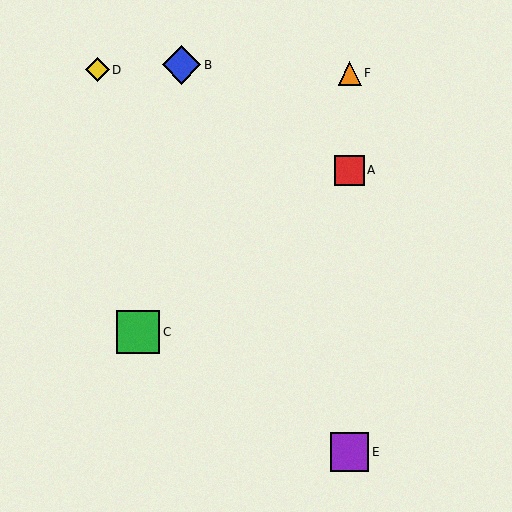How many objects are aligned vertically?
3 objects (A, E, F) are aligned vertically.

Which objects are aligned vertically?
Objects A, E, F are aligned vertically.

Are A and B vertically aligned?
No, A is at x≈350 and B is at x≈182.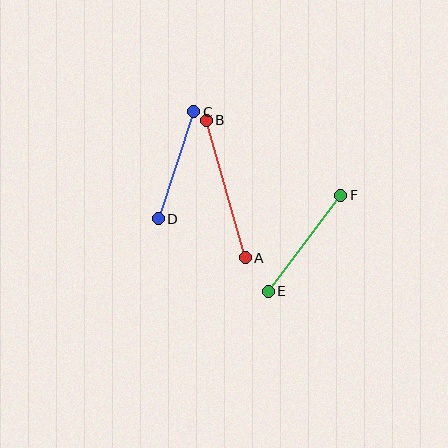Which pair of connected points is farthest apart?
Points A and B are farthest apart.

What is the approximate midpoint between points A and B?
The midpoint is at approximately (226, 189) pixels.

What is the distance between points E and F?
The distance is approximately 120 pixels.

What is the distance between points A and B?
The distance is approximately 143 pixels.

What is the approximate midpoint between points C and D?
The midpoint is at approximately (176, 165) pixels.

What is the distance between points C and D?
The distance is approximately 113 pixels.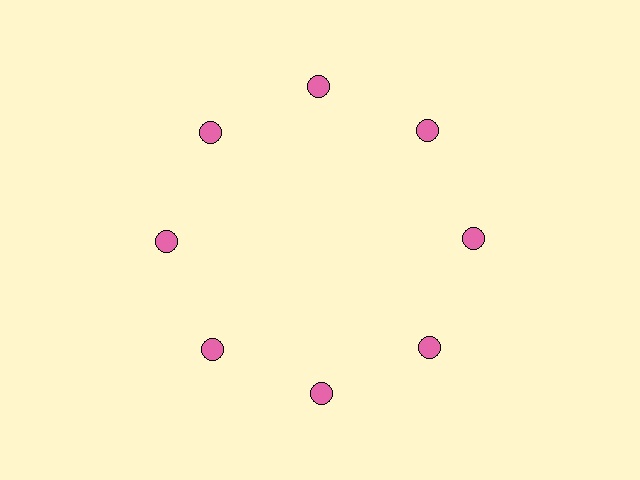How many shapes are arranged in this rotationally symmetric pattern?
There are 8 shapes, arranged in 8 groups of 1.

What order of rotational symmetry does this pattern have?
This pattern has 8-fold rotational symmetry.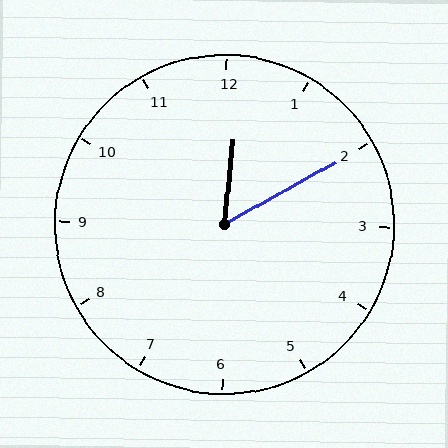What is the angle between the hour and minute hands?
Approximately 55 degrees.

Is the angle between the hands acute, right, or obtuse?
It is acute.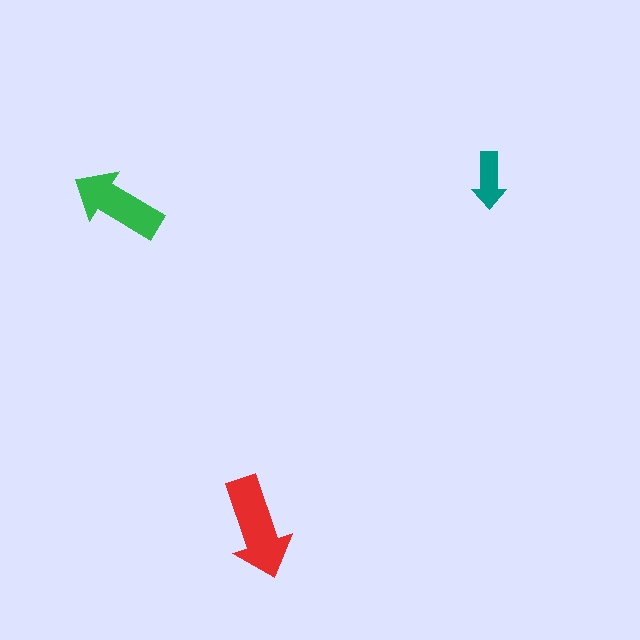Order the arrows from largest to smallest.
the red one, the green one, the teal one.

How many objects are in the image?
There are 3 objects in the image.